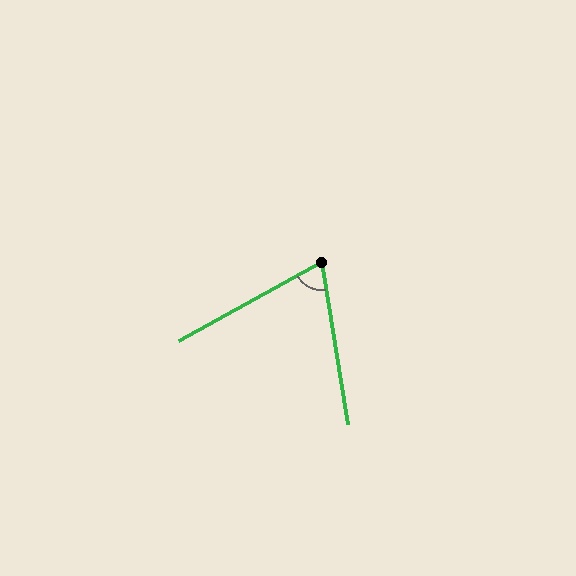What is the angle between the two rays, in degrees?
Approximately 70 degrees.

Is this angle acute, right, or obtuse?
It is acute.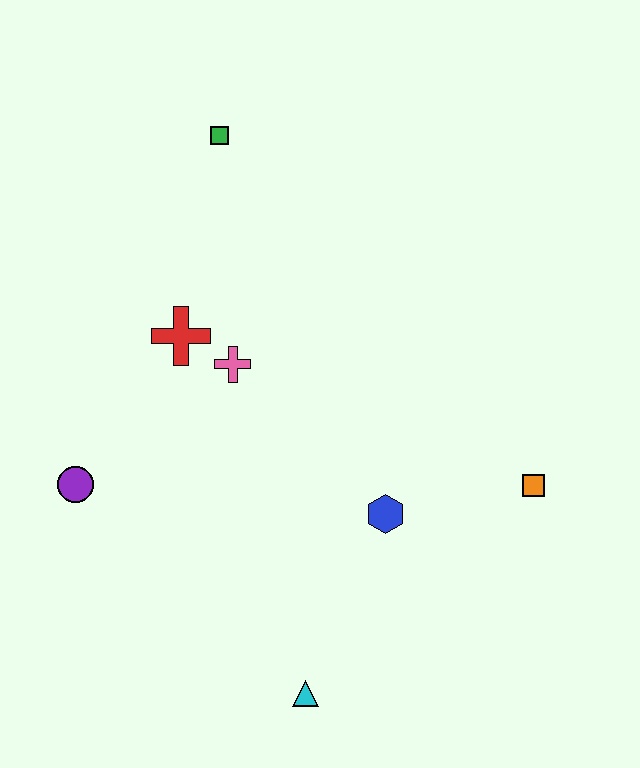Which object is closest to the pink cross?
The red cross is closest to the pink cross.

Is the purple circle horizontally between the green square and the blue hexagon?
No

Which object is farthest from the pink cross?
The cyan triangle is farthest from the pink cross.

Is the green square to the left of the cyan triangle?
Yes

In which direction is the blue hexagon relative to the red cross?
The blue hexagon is to the right of the red cross.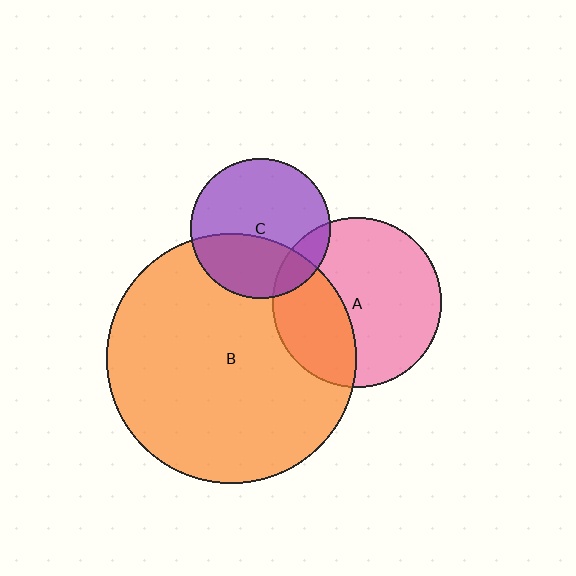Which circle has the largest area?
Circle B (orange).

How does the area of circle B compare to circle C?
Approximately 3.2 times.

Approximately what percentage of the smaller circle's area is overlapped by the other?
Approximately 35%.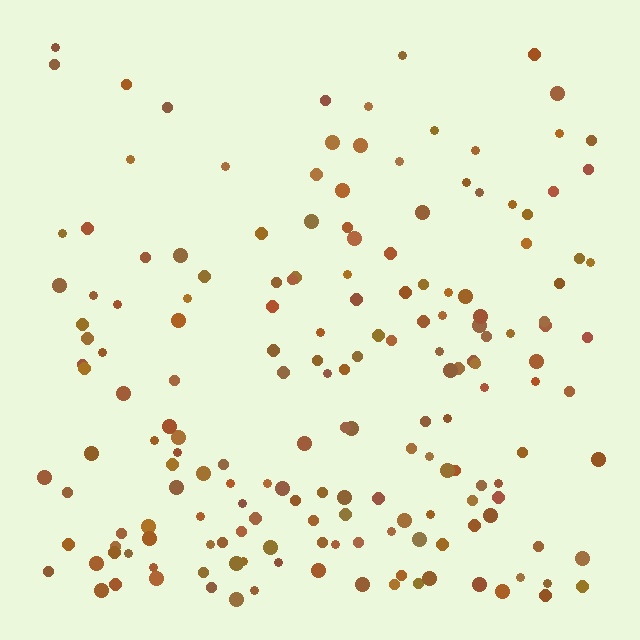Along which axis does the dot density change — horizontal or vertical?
Vertical.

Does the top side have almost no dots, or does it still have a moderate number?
Still a moderate number, just noticeably fewer than the bottom.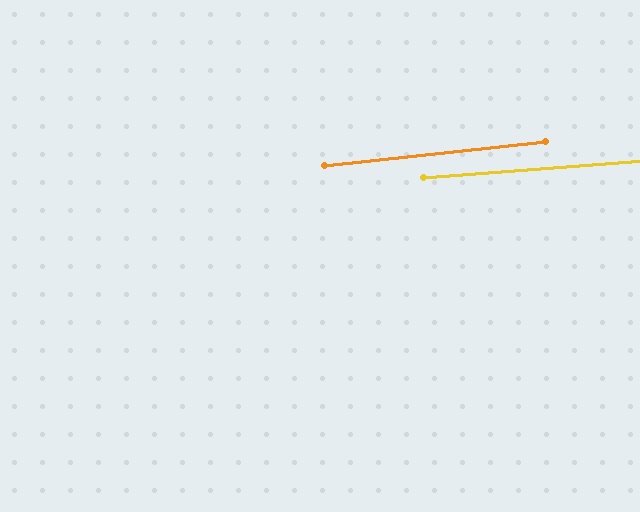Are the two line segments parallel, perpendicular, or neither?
Parallel — their directions differ by only 1.7°.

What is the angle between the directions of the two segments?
Approximately 2 degrees.